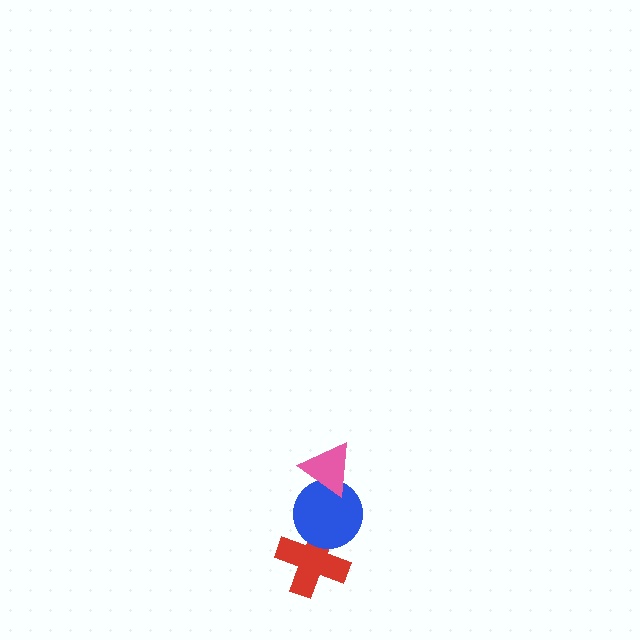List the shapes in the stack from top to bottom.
From top to bottom: the pink triangle, the blue circle, the red cross.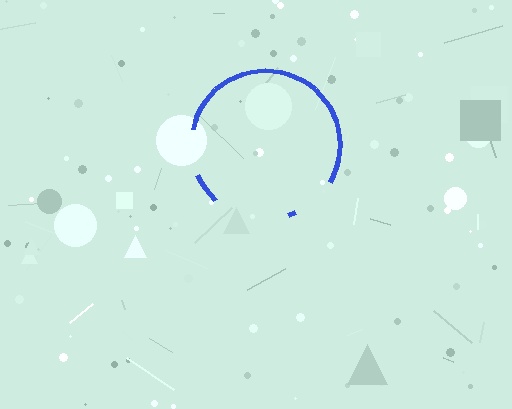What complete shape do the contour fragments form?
The contour fragments form a circle.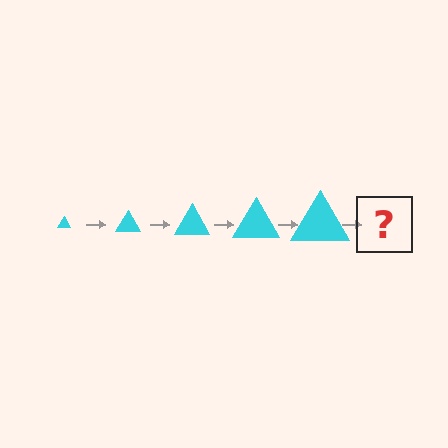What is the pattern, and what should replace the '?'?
The pattern is that the triangle gets progressively larger each step. The '?' should be a cyan triangle, larger than the previous one.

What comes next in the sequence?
The next element should be a cyan triangle, larger than the previous one.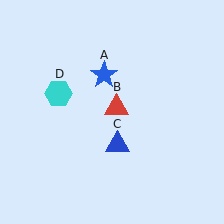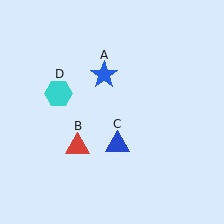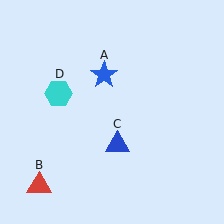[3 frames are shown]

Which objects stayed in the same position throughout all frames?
Blue star (object A) and blue triangle (object C) and cyan hexagon (object D) remained stationary.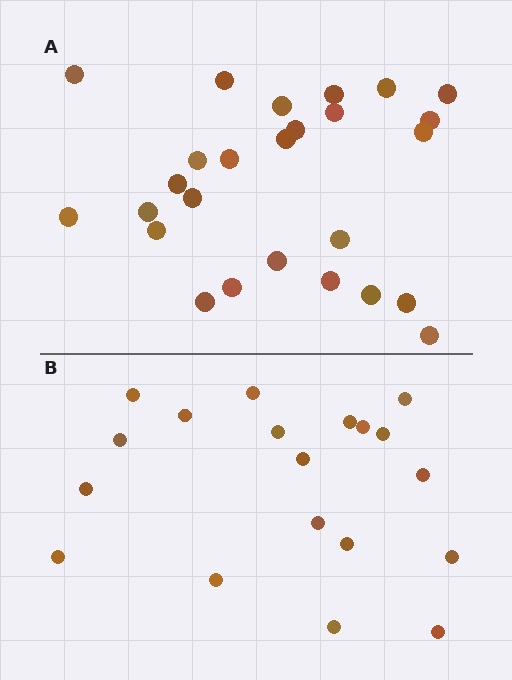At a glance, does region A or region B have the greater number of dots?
Region A (the top region) has more dots.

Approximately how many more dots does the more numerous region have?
Region A has roughly 8 or so more dots than region B.